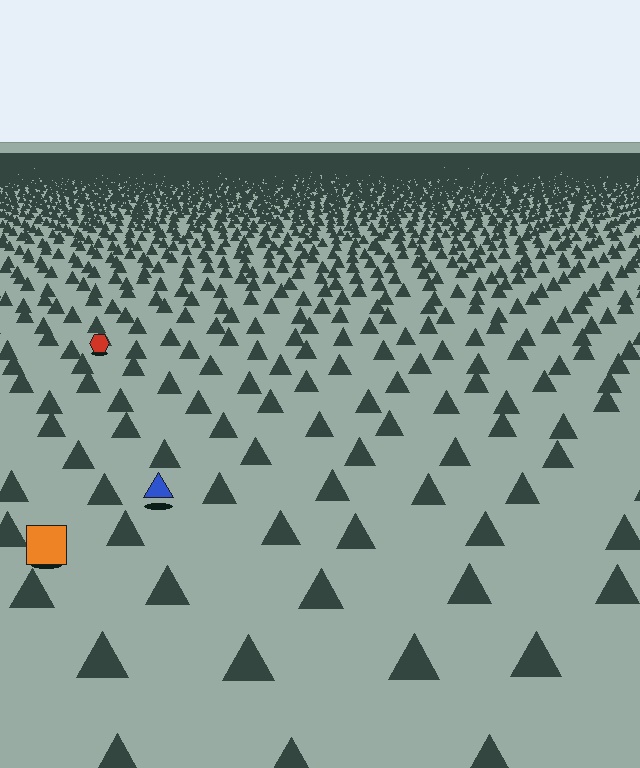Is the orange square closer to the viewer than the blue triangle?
Yes. The orange square is closer — you can tell from the texture gradient: the ground texture is coarser near it.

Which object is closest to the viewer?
The orange square is closest. The texture marks near it are larger and more spread out.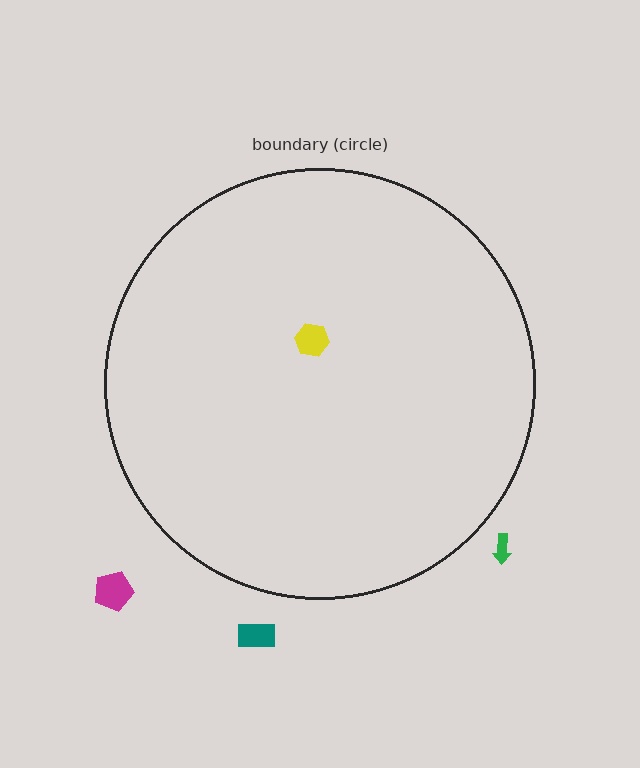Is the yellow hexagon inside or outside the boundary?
Inside.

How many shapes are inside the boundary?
1 inside, 3 outside.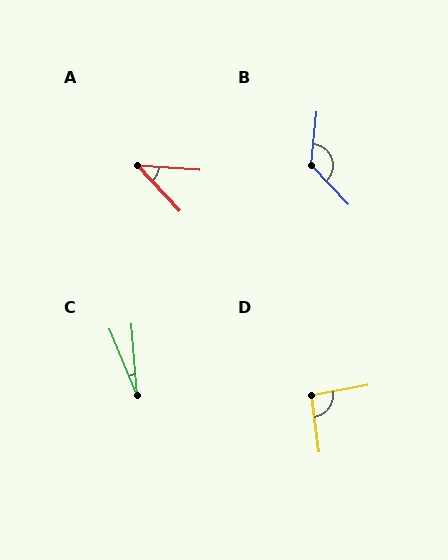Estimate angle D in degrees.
Approximately 93 degrees.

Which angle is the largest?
B, at approximately 131 degrees.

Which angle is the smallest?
C, at approximately 19 degrees.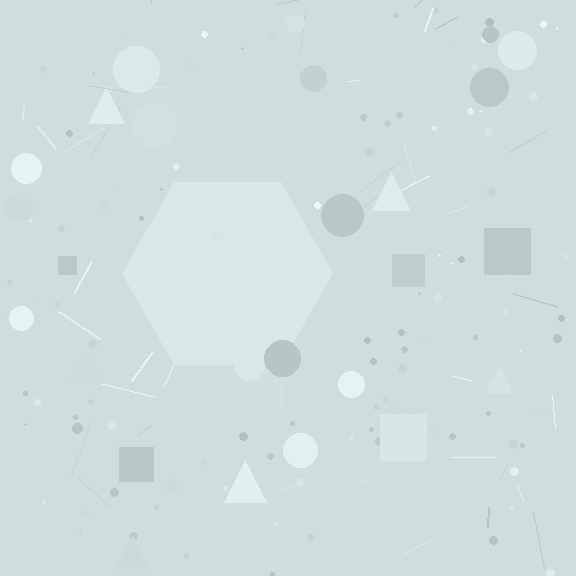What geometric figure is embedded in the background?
A hexagon is embedded in the background.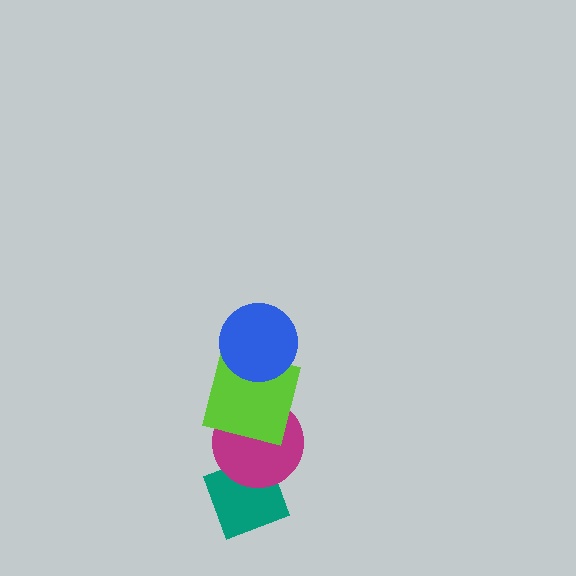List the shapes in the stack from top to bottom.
From top to bottom: the blue circle, the lime square, the magenta circle, the teal diamond.